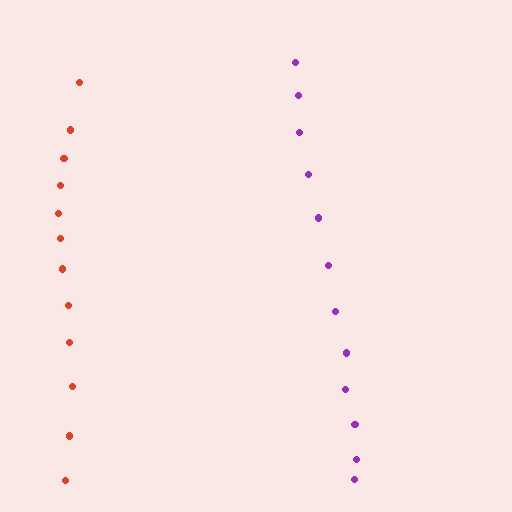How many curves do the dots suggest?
There are 2 distinct paths.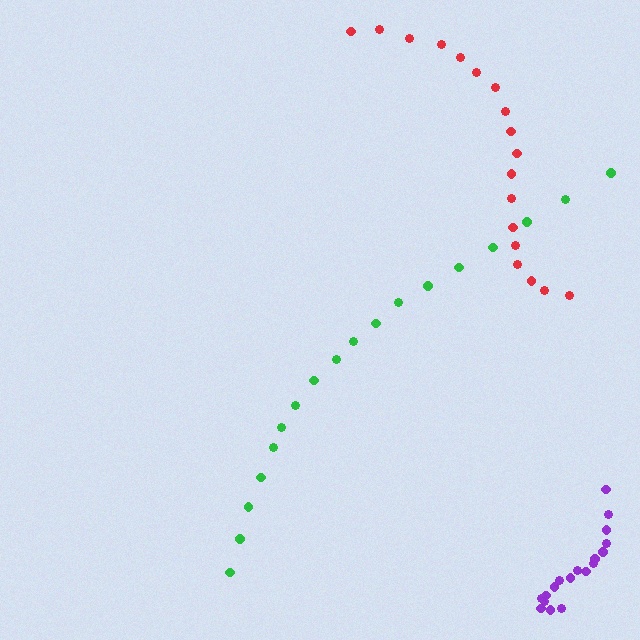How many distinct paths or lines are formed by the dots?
There are 3 distinct paths.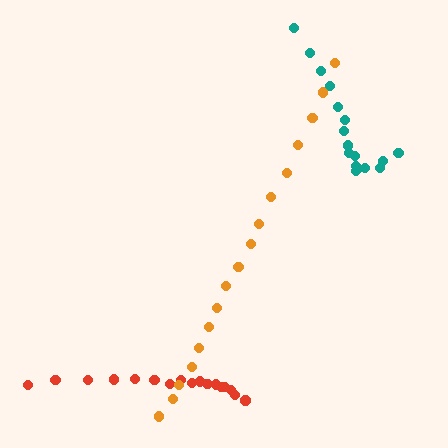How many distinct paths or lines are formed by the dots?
There are 3 distinct paths.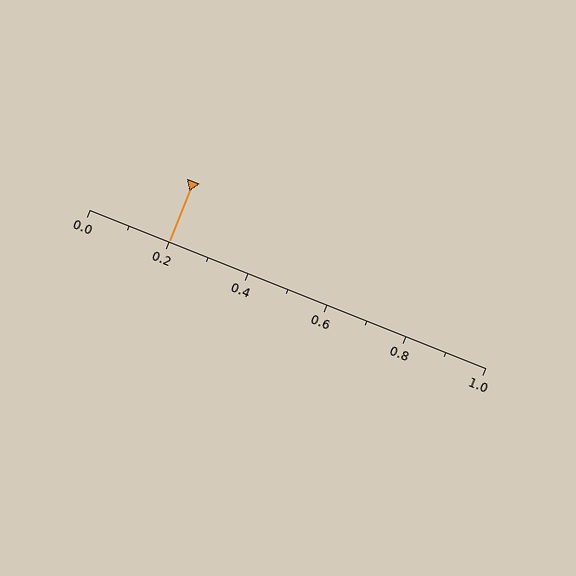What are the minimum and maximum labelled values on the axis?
The axis runs from 0.0 to 1.0.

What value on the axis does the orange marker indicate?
The marker indicates approximately 0.2.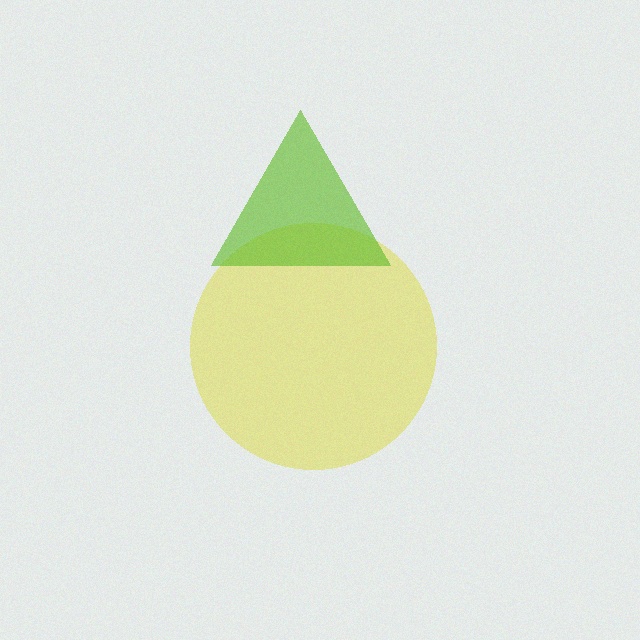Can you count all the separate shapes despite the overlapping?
Yes, there are 2 separate shapes.